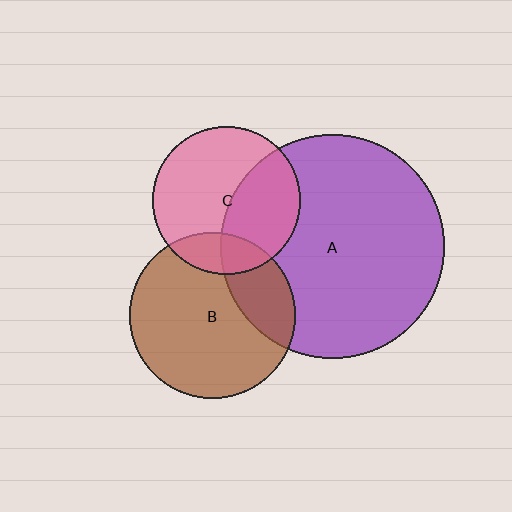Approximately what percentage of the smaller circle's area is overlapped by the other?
Approximately 15%.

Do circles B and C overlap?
Yes.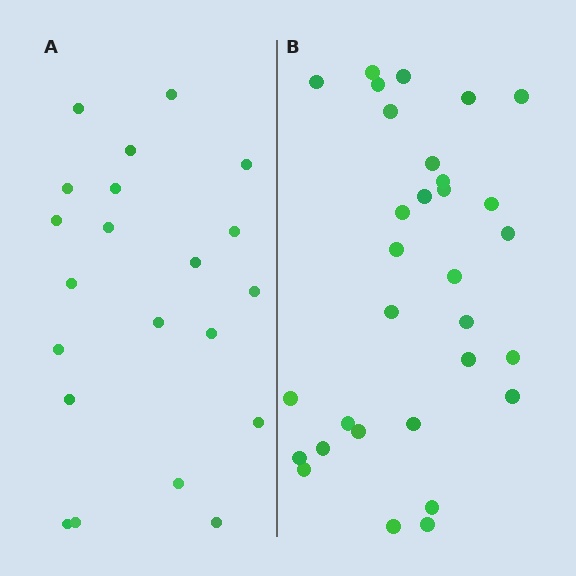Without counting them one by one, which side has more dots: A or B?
Region B (the right region) has more dots.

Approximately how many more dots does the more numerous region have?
Region B has roughly 10 or so more dots than region A.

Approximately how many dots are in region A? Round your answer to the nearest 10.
About 20 dots. (The exact count is 21, which rounds to 20.)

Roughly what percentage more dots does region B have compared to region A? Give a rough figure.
About 50% more.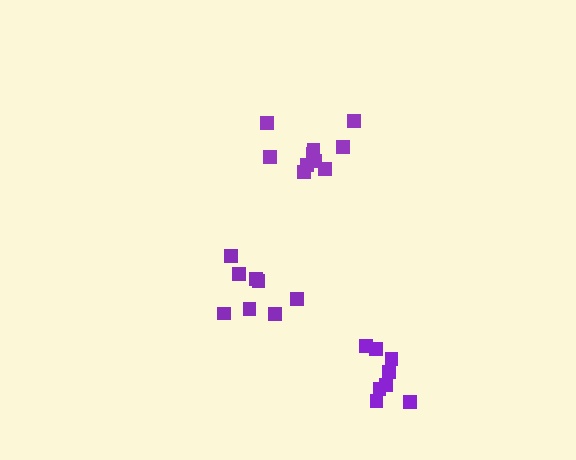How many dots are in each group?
Group 1: 8 dots, Group 2: 8 dots, Group 3: 10 dots (26 total).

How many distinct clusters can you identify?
There are 3 distinct clusters.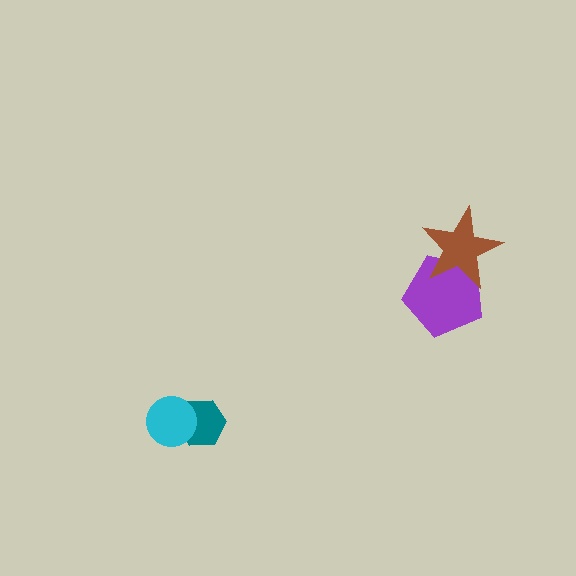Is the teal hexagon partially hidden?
Yes, it is partially covered by another shape.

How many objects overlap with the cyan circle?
1 object overlaps with the cyan circle.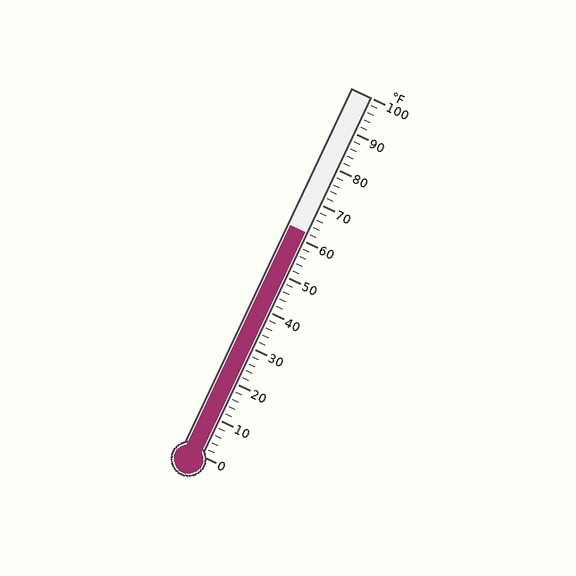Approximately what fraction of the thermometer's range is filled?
The thermometer is filled to approximately 60% of its range.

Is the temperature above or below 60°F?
The temperature is above 60°F.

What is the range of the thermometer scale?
The thermometer scale ranges from 0°F to 100°F.